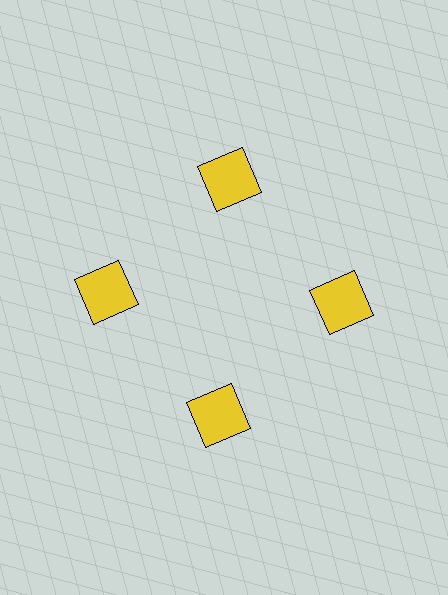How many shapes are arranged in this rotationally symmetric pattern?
There are 4 shapes, arranged in 4 groups of 1.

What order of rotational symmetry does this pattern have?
This pattern has 4-fold rotational symmetry.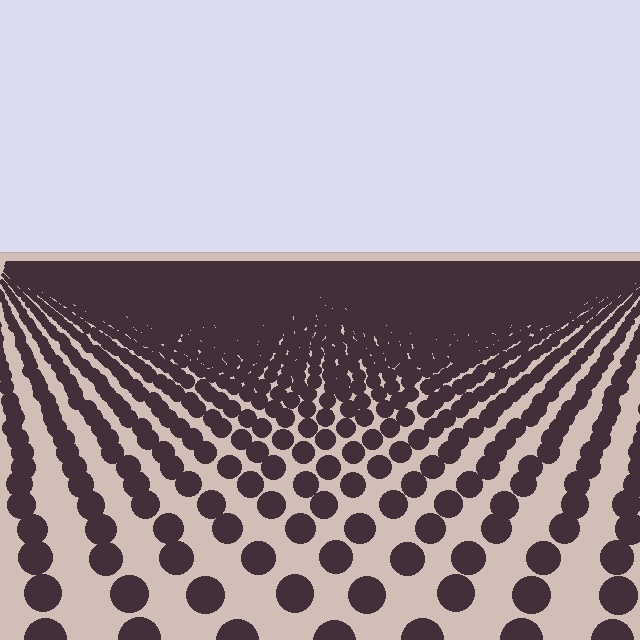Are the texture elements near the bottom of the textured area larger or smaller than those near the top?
Larger. Near the bottom, elements are closer to the viewer and appear at a bigger on-screen size.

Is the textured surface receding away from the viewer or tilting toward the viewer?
The surface is receding away from the viewer. Texture elements get smaller and denser toward the top.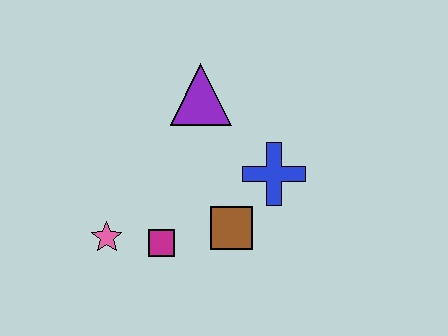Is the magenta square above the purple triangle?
No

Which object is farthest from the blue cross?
The pink star is farthest from the blue cross.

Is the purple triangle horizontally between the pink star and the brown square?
Yes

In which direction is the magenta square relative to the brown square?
The magenta square is to the left of the brown square.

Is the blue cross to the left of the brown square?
No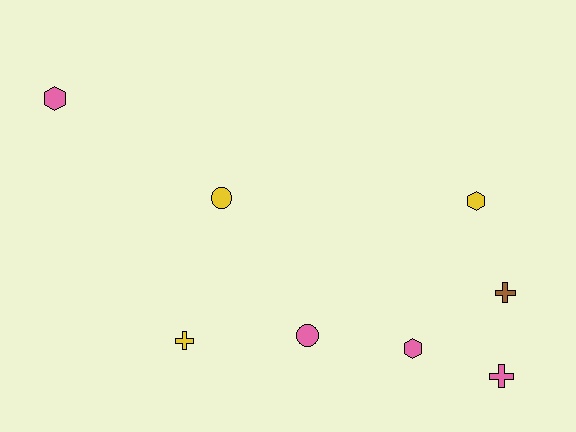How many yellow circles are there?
There is 1 yellow circle.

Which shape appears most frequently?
Cross, with 3 objects.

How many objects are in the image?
There are 8 objects.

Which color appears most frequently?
Pink, with 4 objects.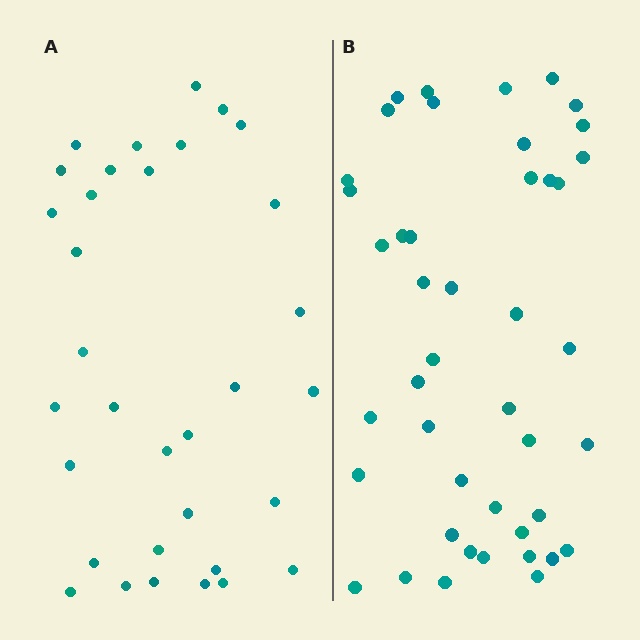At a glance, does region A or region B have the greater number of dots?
Region B (the right region) has more dots.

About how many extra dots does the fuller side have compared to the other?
Region B has roughly 12 or so more dots than region A.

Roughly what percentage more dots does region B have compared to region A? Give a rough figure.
About 35% more.